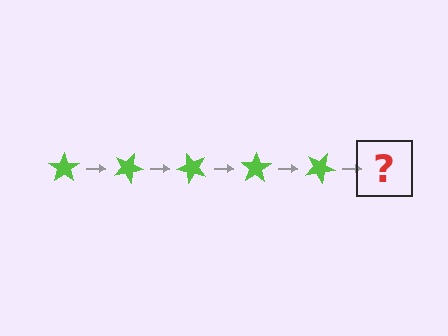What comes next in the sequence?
The next element should be a lime star rotated 125 degrees.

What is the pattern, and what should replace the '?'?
The pattern is that the star rotates 25 degrees each step. The '?' should be a lime star rotated 125 degrees.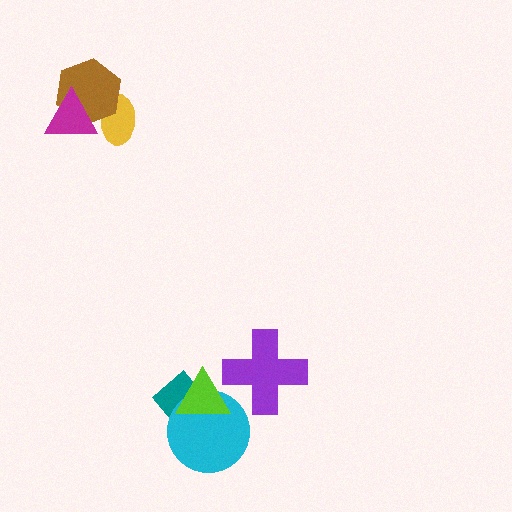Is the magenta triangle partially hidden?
No, no other shape covers it.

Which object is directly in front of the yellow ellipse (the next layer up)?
The brown hexagon is directly in front of the yellow ellipse.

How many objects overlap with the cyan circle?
2 objects overlap with the cyan circle.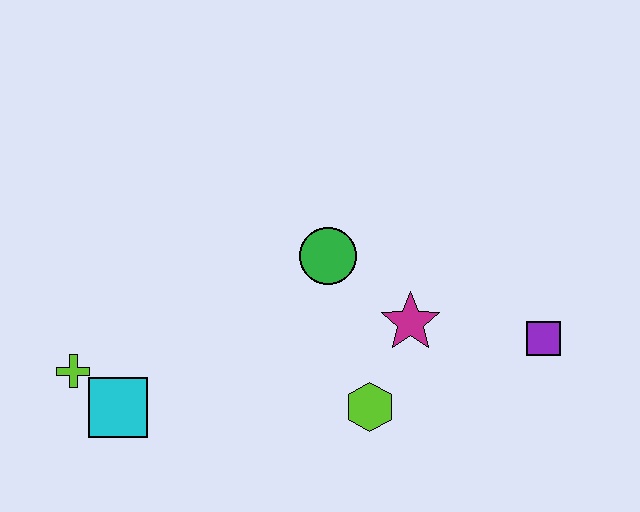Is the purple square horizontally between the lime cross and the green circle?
No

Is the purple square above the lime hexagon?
Yes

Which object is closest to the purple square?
The magenta star is closest to the purple square.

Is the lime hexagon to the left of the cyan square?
No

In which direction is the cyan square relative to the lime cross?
The cyan square is to the right of the lime cross.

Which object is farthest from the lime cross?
The purple square is farthest from the lime cross.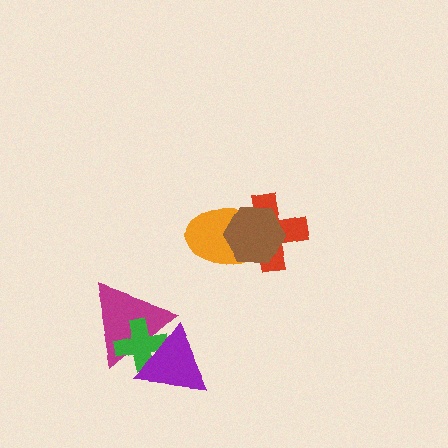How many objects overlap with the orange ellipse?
2 objects overlap with the orange ellipse.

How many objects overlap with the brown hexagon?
2 objects overlap with the brown hexagon.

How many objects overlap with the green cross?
2 objects overlap with the green cross.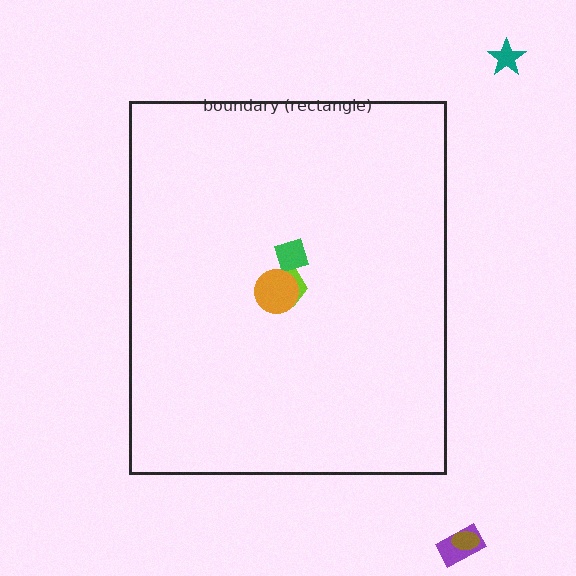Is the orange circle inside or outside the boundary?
Inside.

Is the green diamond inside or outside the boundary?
Inside.